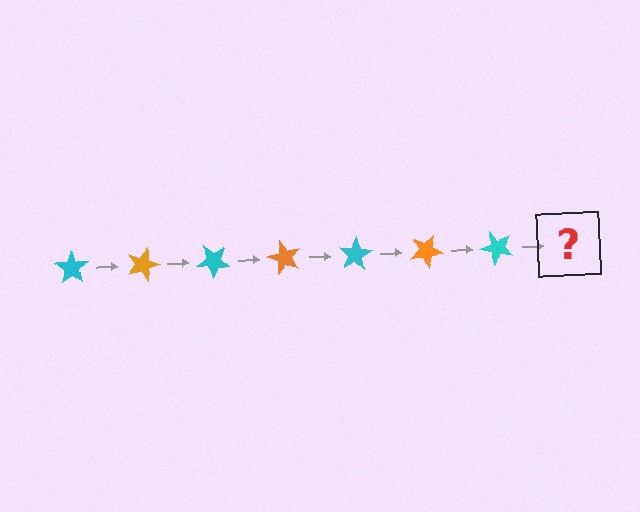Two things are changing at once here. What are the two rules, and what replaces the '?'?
The two rules are that it rotates 20 degrees each step and the color cycles through cyan and orange. The '?' should be an orange star, rotated 140 degrees from the start.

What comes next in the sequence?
The next element should be an orange star, rotated 140 degrees from the start.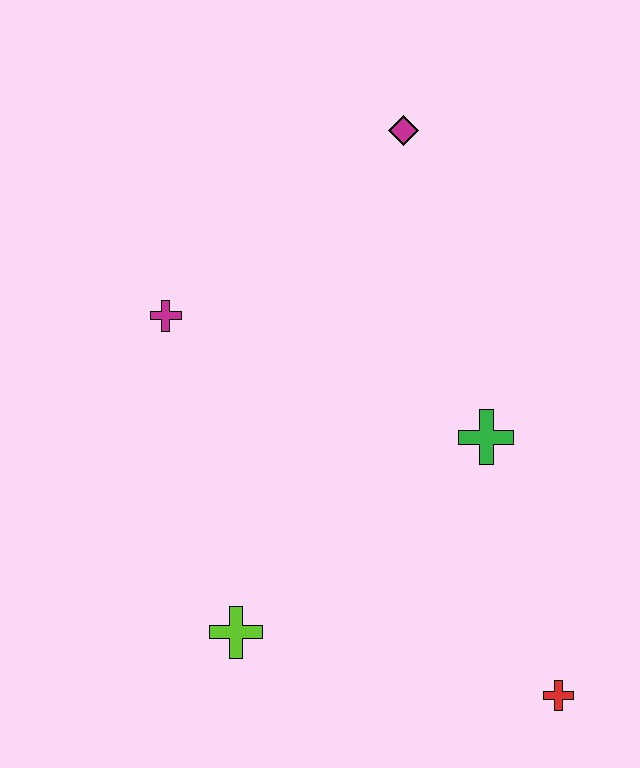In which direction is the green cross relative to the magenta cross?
The green cross is to the right of the magenta cross.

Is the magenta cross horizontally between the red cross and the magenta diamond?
No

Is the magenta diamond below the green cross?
No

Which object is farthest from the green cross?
The magenta cross is farthest from the green cross.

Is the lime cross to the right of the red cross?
No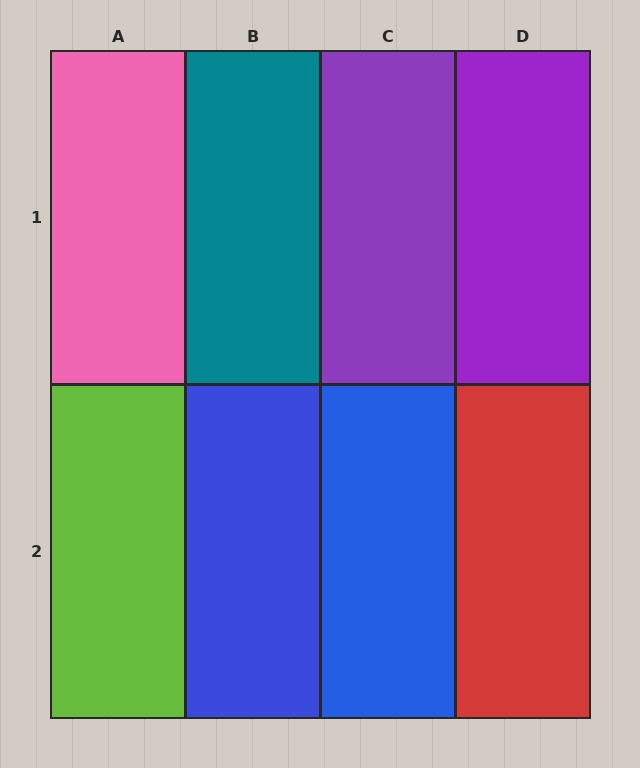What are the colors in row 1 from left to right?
Pink, teal, purple, purple.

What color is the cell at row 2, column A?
Lime.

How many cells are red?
1 cell is red.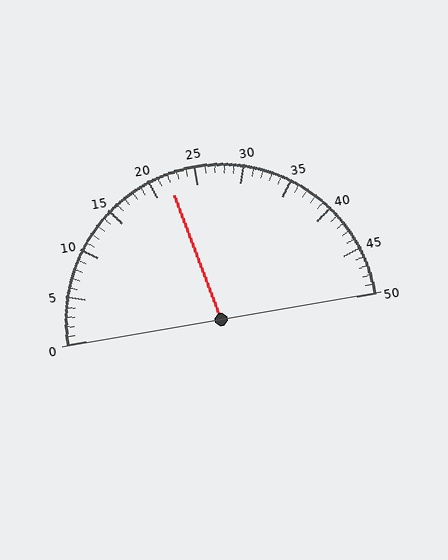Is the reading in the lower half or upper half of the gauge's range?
The reading is in the lower half of the range (0 to 50).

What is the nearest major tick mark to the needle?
The nearest major tick mark is 20.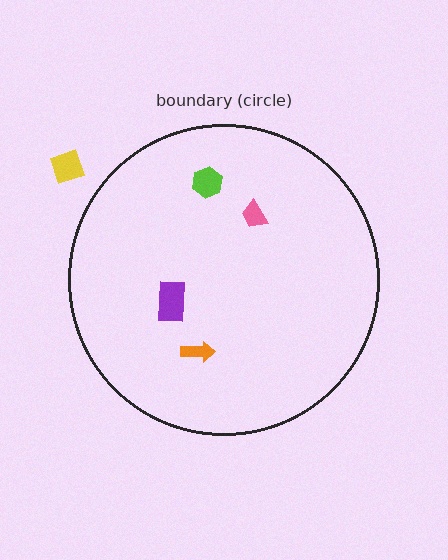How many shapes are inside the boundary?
4 inside, 1 outside.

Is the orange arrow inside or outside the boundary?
Inside.